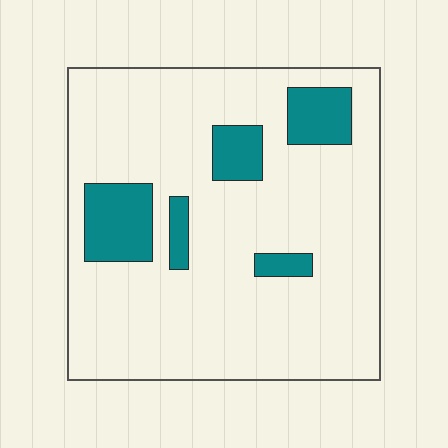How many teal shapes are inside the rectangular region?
5.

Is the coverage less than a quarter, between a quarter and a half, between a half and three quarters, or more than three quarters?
Less than a quarter.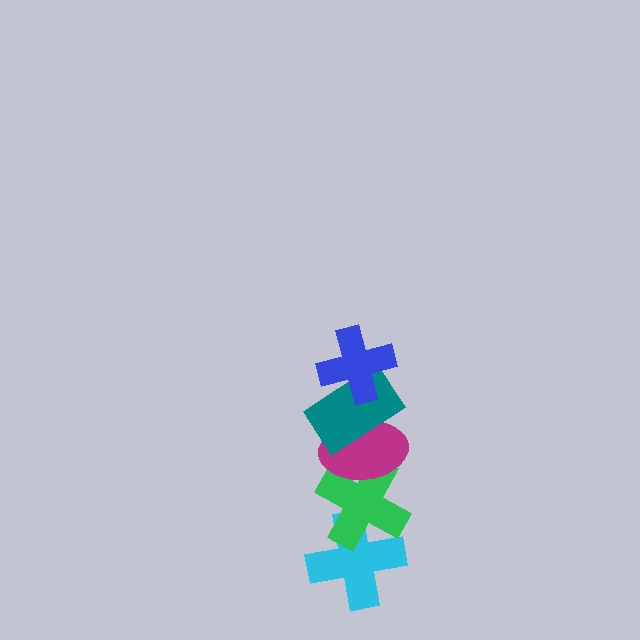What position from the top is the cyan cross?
The cyan cross is 5th from the top.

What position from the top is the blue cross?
The blue cross is 1st from the top.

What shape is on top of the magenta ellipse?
The teal rectangle is on top of the magenta ellipse.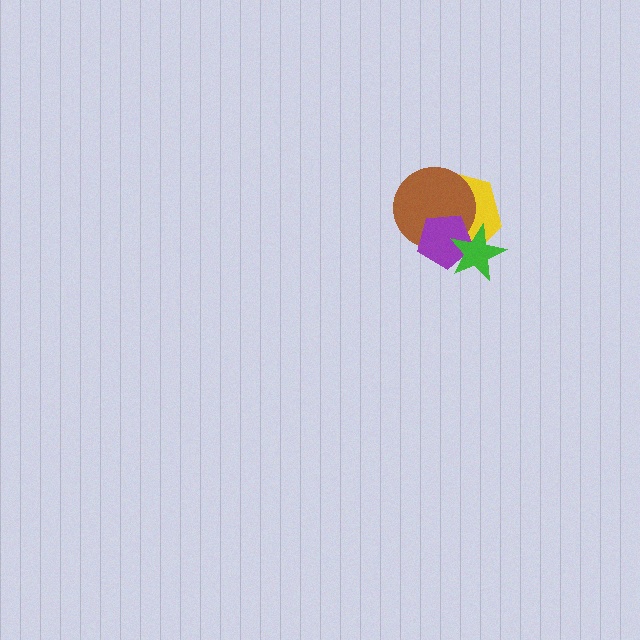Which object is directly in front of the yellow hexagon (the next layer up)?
The brown circle is directly in front of the yellow hexagon.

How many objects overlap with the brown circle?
3 objects overlap with the brown circle.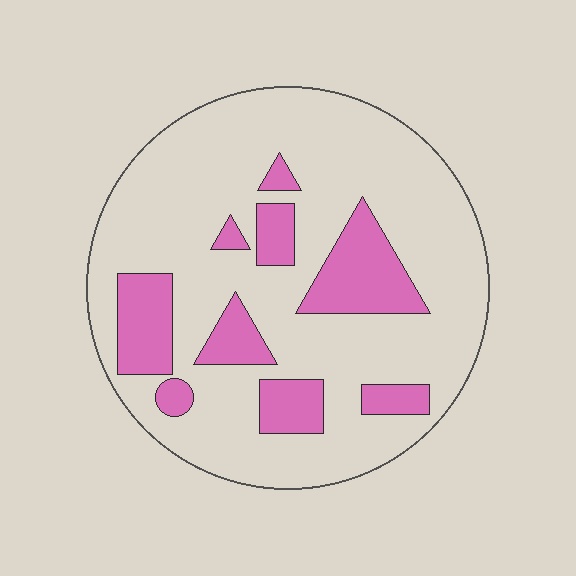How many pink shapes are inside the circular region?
9.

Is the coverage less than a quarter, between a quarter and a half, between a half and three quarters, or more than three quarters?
Less than a quarter.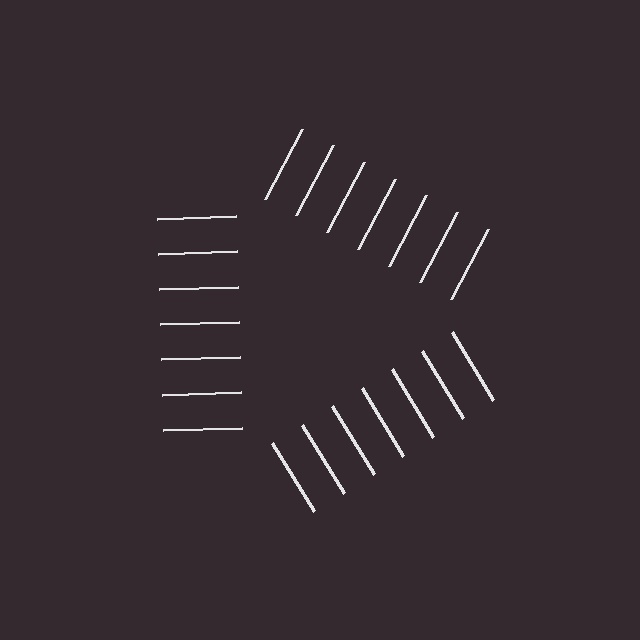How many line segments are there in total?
21 — 7 along each of the 3 edges.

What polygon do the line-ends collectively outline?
An illusory triangle — the line segments terminate on its edges but no continuous stroke is drawn.